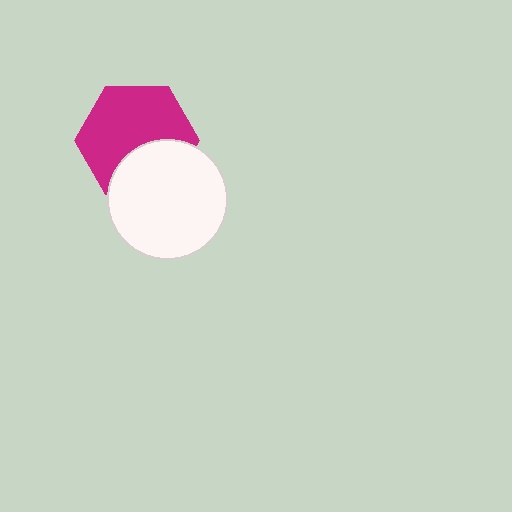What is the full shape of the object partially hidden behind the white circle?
The partially hidden object is a magenta hexagon.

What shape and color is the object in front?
The object in front is a white circle.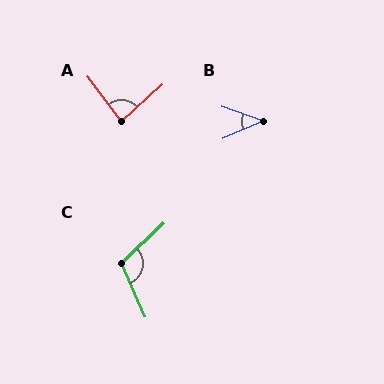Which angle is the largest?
C, at approximately 110 degrees.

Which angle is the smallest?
B, at approximately 42 degrees.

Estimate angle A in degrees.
Approximately 85 degrees.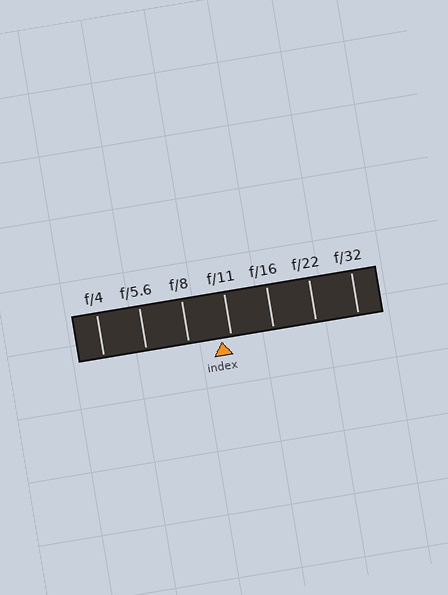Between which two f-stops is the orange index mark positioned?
The index mark is between f/8 and f/11.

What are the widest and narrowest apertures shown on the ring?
The widest aperture shown is f/4 and the narrowest is f/32.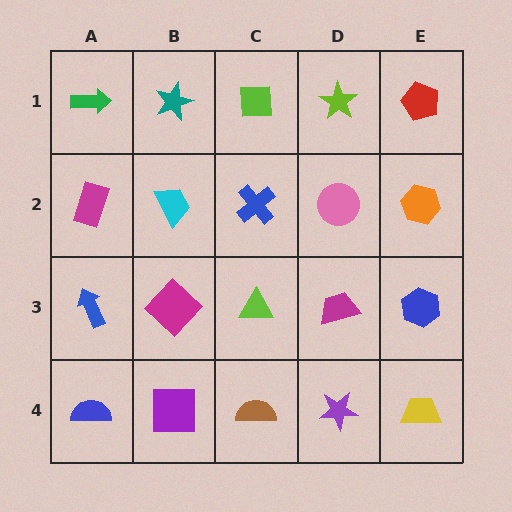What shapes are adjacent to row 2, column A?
A green arrow (row 1, column A), a blue arrow (row 3, column A), a cyan trapezoid (row 2, column B).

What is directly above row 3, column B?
A cyan trapezoid.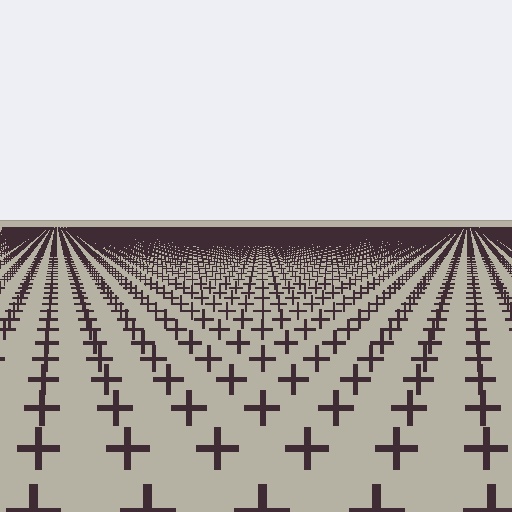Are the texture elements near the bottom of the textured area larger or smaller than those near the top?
Larger. Near the bottom, elements are closer to the viewer and appear at a bigger on-screen size.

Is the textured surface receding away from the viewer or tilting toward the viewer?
The surface is receding away from the viewer. Texture elements get smaller and denser toward the top.